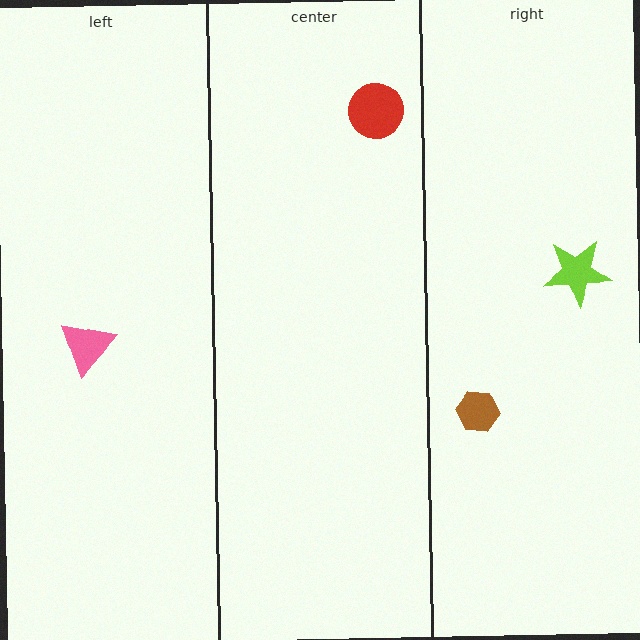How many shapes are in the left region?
1.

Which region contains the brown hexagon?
The right region.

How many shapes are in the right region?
2.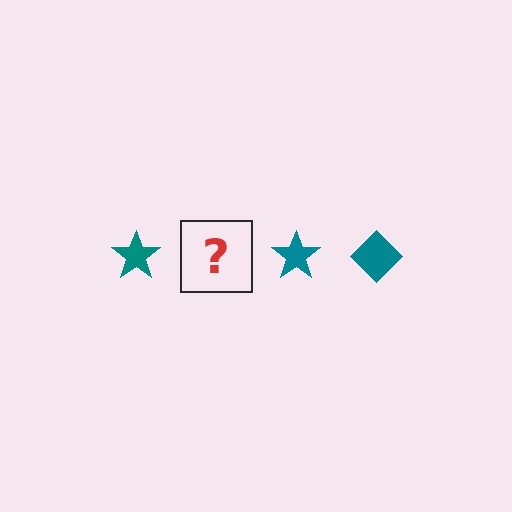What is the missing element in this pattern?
The missing element is a teal diamond.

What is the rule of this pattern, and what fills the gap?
The rule is that the pattern cycles through star, diamond shapes in teal. The gap should be filled with a teal diamond.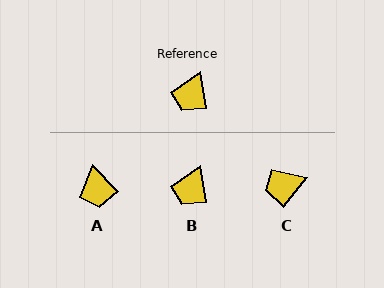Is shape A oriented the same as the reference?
No, it is off by about 34 degrees.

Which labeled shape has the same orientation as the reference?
B.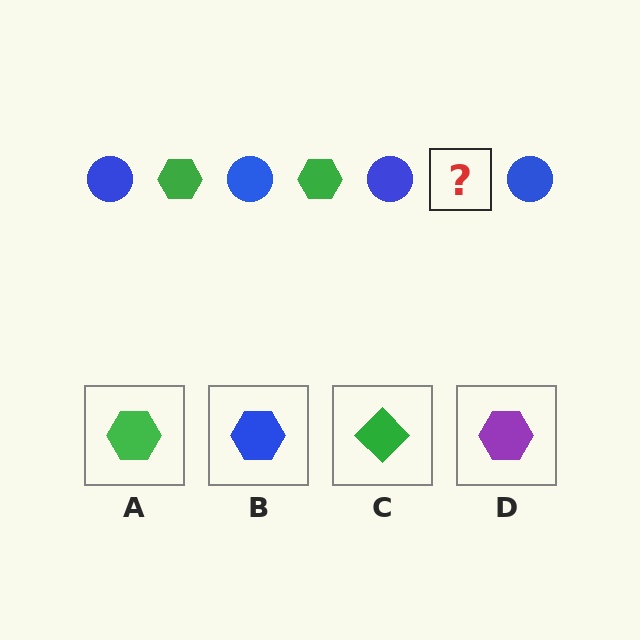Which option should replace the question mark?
Option A.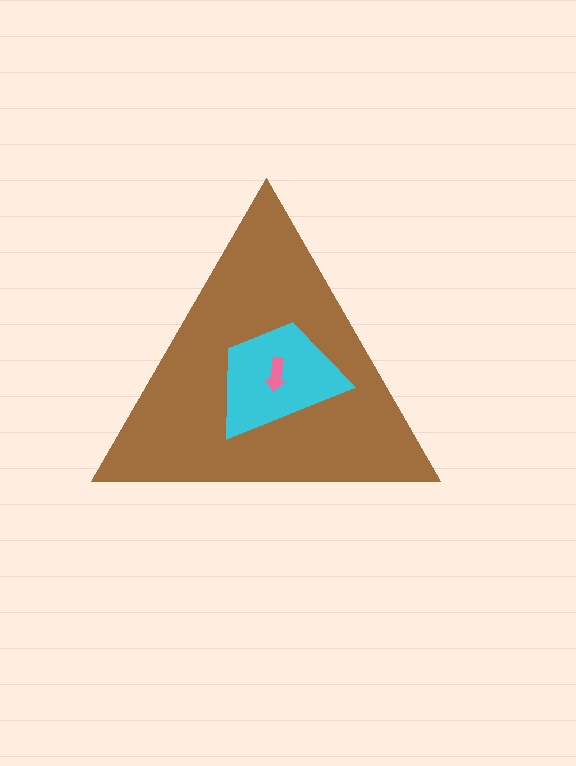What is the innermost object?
The pink arrow.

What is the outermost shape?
The brown triangle.